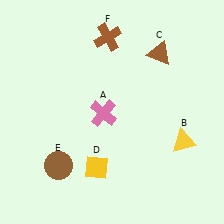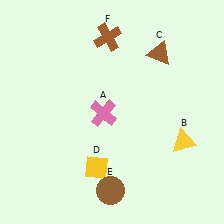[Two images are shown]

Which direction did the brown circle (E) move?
The brown circle (E) moved right.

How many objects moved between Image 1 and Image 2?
1 object moved between the two images.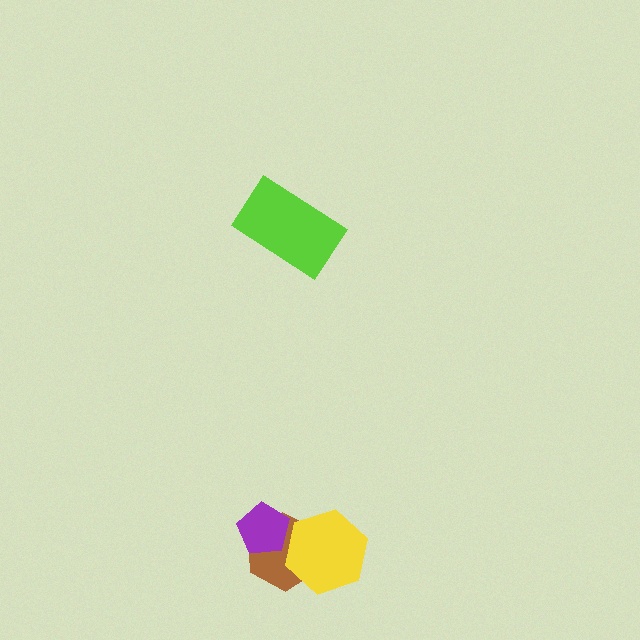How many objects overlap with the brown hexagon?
2 objects overlap with the brown hexagon.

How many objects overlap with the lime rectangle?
0 objects overlap with the lime rectangle.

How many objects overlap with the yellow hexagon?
1 object overlaps with the yellow hexagon.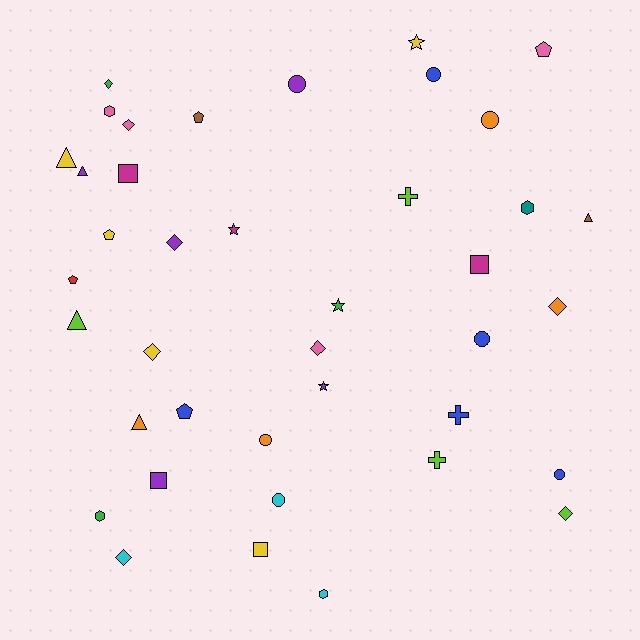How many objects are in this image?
There are 40 objects.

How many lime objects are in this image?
There are 4 lime objects.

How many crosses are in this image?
There are 3 crosses.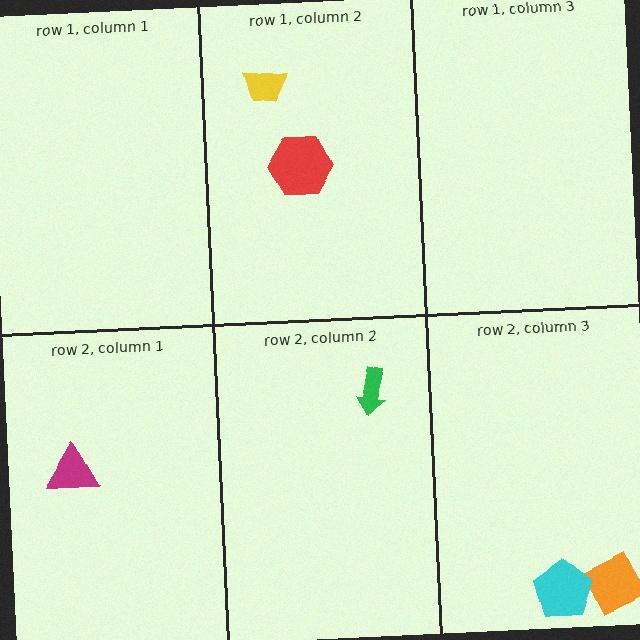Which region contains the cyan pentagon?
The row 2, column 3 region.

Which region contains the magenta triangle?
The row 2, column 1 region.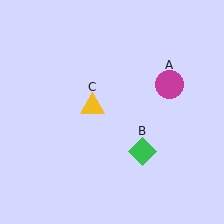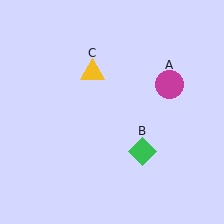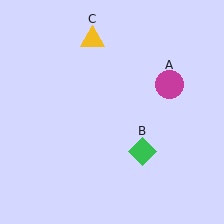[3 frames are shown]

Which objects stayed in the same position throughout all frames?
Magenta circle (object A) and green diamond (object B) remained stationary.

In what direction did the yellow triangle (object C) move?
The yellow triangle (object C) moved up.